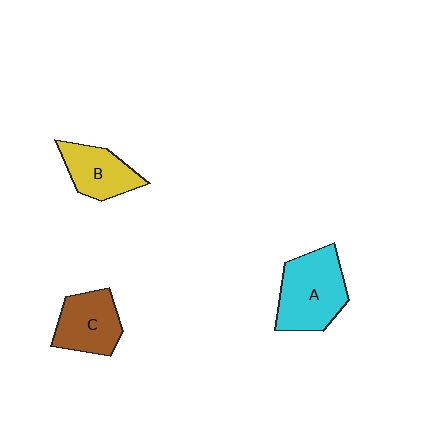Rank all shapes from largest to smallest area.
From largest to smallest: A (cyan), C (brown), B (yellow).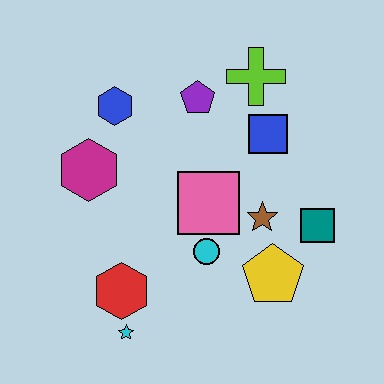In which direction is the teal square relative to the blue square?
The teal square is below the blue square.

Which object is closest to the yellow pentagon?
The brown star is closest to the yellow pentagon.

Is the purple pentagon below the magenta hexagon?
No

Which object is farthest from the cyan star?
The lime cross is farthest from the cyan star.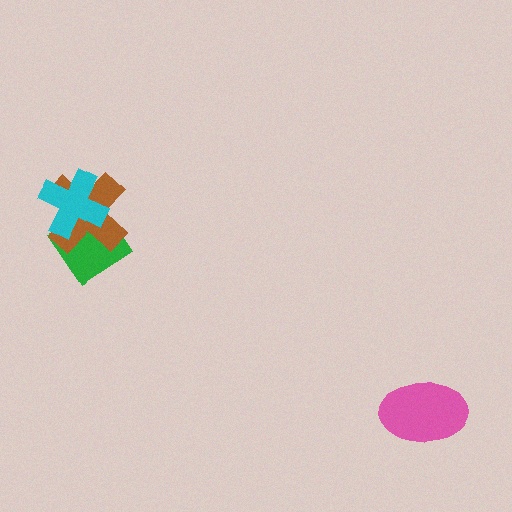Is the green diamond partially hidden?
Yes, it is partially covered by another shape.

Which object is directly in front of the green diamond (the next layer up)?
The brown cross is directly in front of the green diamond.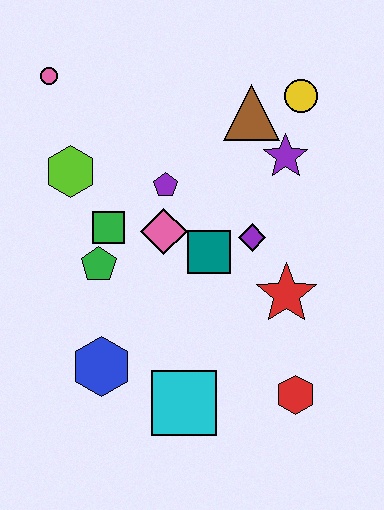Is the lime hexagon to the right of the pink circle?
Yes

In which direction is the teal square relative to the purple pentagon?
The teal square is below the purple pentagon.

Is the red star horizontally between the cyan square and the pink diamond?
No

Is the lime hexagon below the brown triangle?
Yes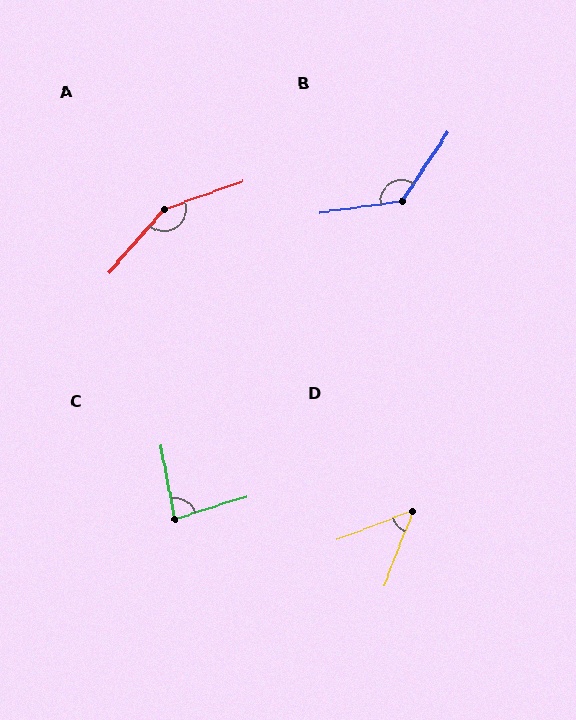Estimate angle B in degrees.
Approximately 132 degrees.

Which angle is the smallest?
D, at approximately 48 degrees.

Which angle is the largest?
A, at approximately 151 degrees.